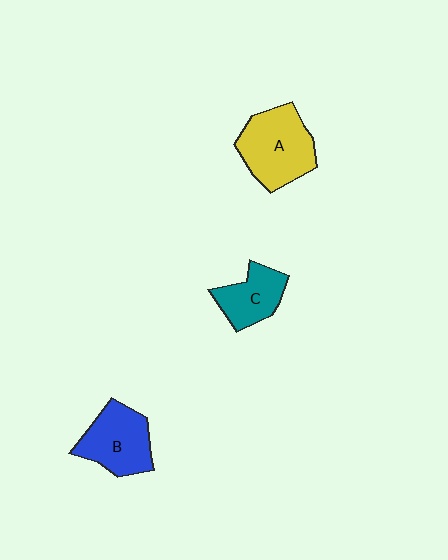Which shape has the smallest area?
Shape C (teal).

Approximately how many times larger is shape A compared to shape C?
Approximately 1.6 times.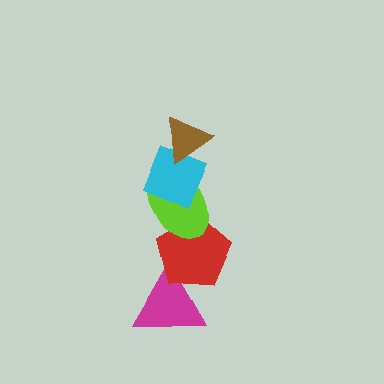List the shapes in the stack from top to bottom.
From top to bottom: the brown triangle, the cyan diamond, the lime ellipse, the red pentagon, the magenta triangle.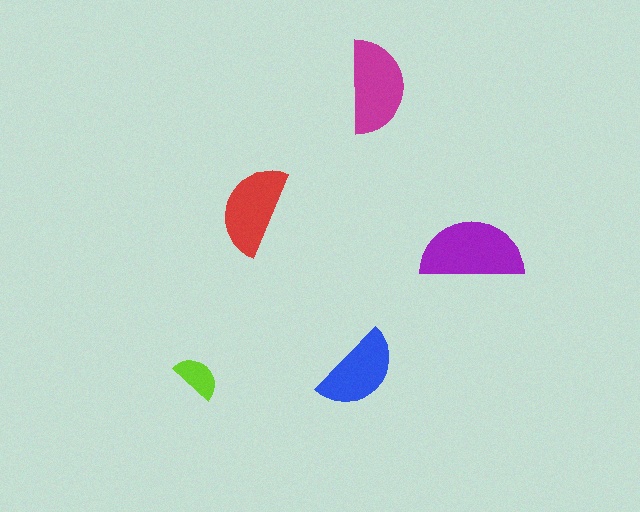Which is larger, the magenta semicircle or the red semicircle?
The magenta one.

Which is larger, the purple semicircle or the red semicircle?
The purple one.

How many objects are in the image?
There are 5 objects in the image.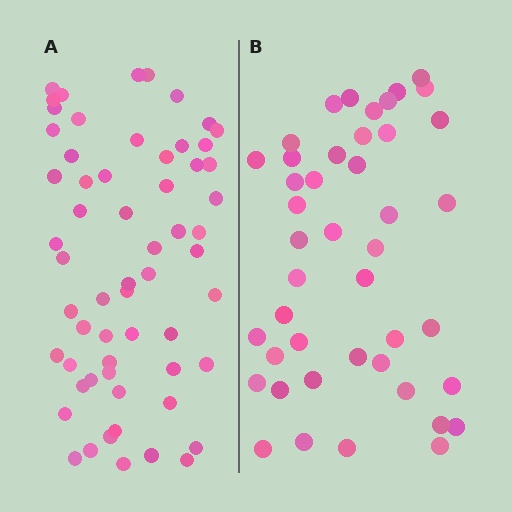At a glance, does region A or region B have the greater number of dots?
Region A (the left region) has more dots.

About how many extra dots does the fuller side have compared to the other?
Region A has approximately 15 more dots than region B.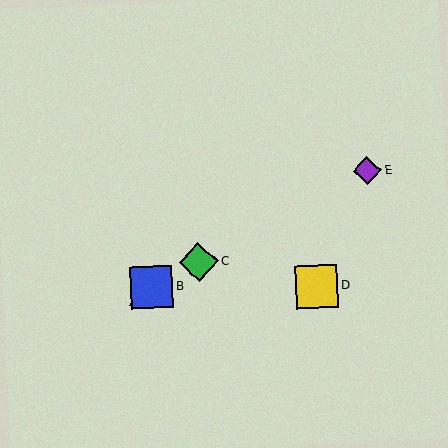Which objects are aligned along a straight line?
Objects A, B, C, E are aligned along a straight line.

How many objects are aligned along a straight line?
4 objects (A, B, C, E) are aligned along a straight line.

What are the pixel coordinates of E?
Object E is at (367, 171).